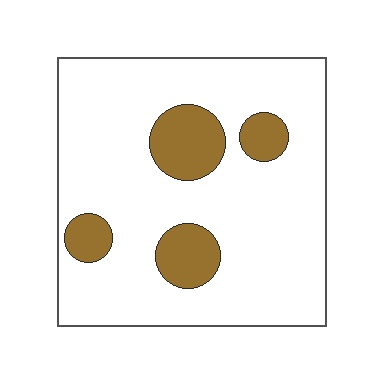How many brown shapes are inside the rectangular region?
4.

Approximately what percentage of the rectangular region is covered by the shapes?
Approximately 15%.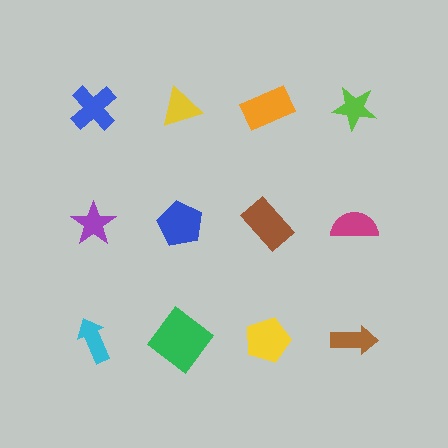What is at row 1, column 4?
A lime star.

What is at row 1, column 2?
A yellow triangle.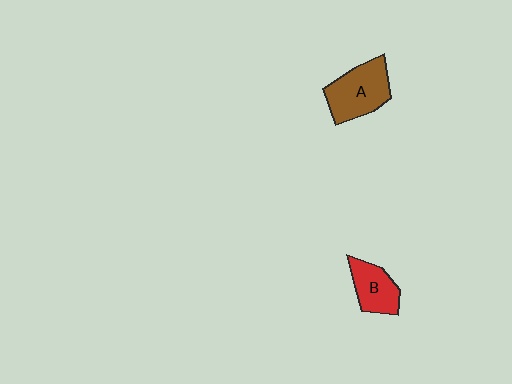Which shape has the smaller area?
Shape B (red).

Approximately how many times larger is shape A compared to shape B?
Approximately 1.4 times.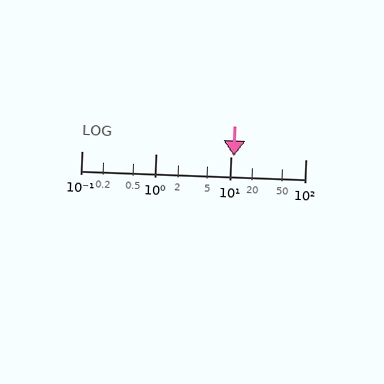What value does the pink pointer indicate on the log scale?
The pointer indicates approximately 11.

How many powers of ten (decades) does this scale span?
The scale spans 3 decades, from 0.1 to 100.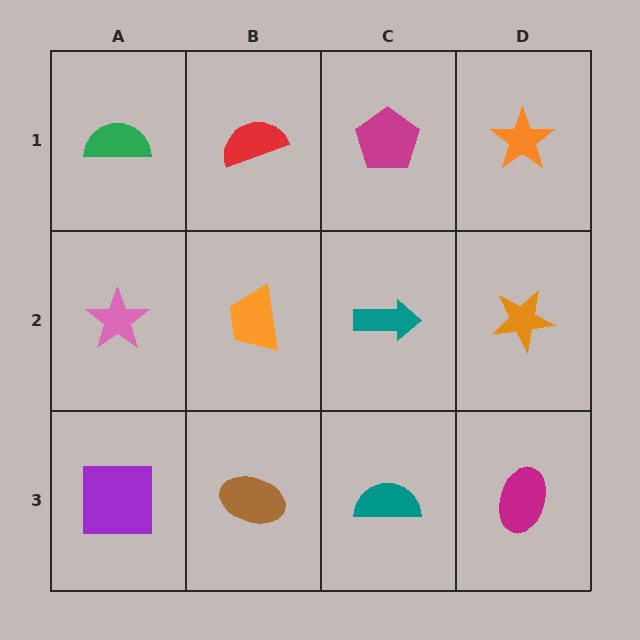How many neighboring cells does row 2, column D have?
3.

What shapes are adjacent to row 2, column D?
An orange star (row 1, column D), a magenta ellipse (row 3, column D), a teal arrow (row 2, column C).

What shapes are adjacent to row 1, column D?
An orange star (row 2, column D), a magenta pentagon (row 1, column C).